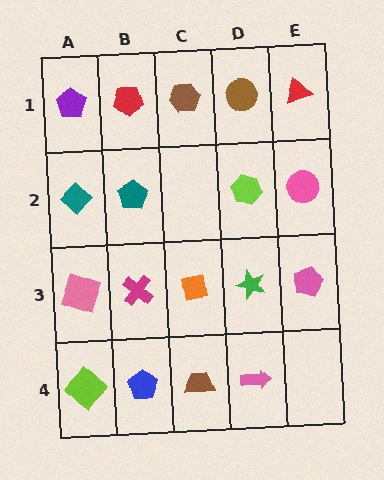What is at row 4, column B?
A blue pentagon.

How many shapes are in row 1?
5 shapes.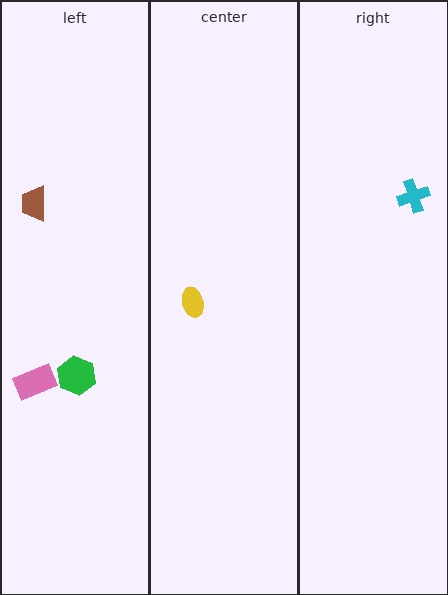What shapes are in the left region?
The pink rectangle, the green hexagon, the brown trapezoid.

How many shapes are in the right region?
1.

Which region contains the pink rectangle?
The left region.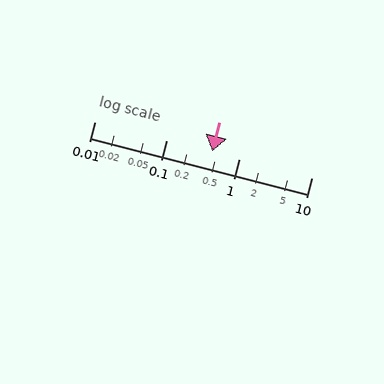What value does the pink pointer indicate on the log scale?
The pointer indicates approximately 0.43.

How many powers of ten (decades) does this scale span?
The scale spans 3 decades, from 0.01 to 10.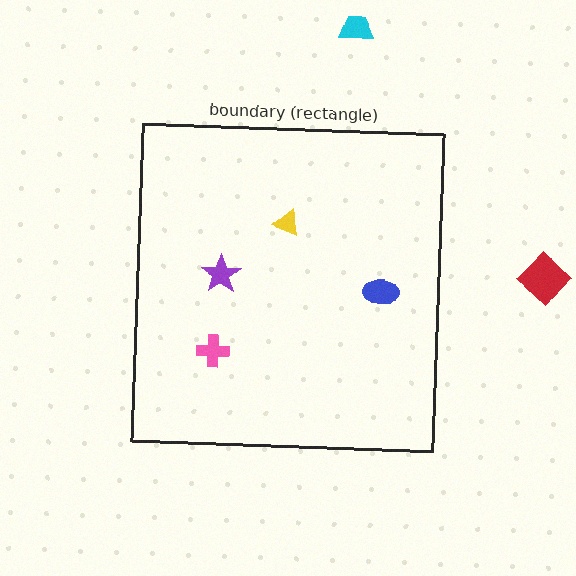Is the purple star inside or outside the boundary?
Inside.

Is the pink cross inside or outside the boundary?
Inside.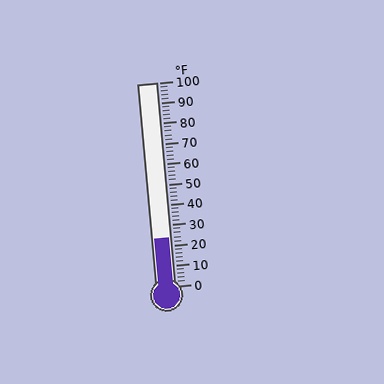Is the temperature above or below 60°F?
The temperature is below 60°F.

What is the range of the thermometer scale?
The thermometer scale ranges from 0°F to 100°F.